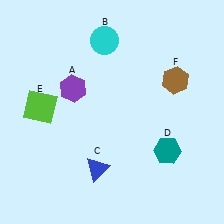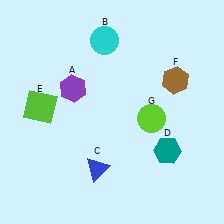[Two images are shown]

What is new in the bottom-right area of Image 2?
A lime circle (G) was added in the bottom-right area of Image 2.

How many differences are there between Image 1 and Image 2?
There is 1 difference between the two images.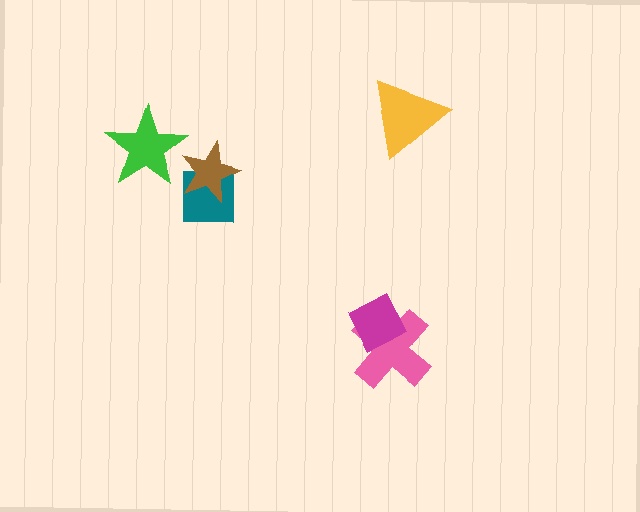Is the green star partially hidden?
No, no other shape covers it.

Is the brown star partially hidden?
Yes, it is partially covered by another shape.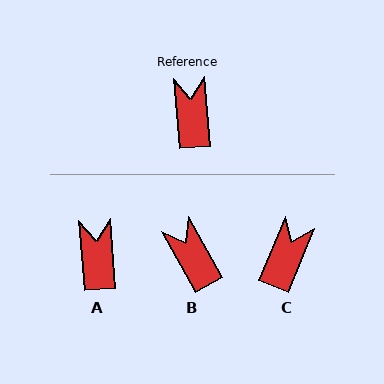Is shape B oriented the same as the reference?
No, it is off by about 24 degrees.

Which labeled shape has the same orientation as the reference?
A.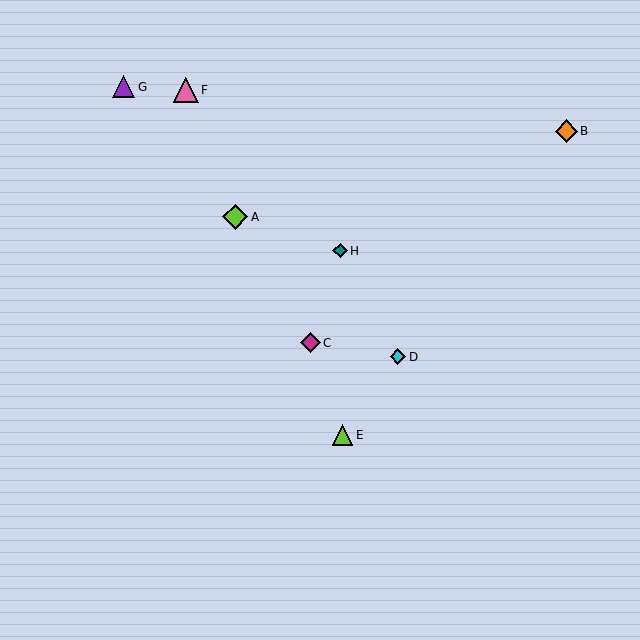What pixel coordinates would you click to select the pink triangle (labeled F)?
Click at (186, 90) to select the pink triangle F.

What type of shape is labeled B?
Shape B is an orange diamond.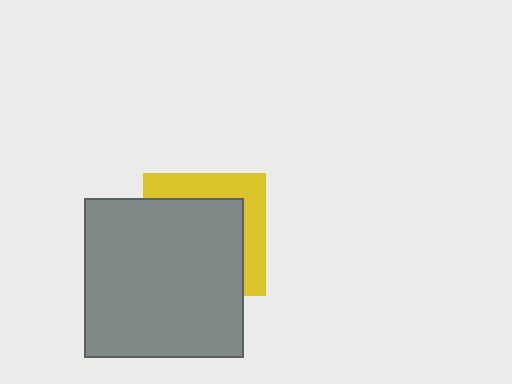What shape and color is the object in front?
The object in front is a gray square.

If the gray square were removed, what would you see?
You would see the complete yellow square.